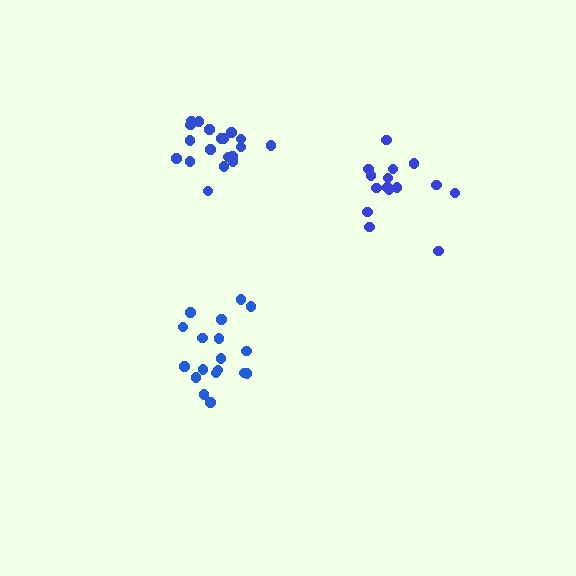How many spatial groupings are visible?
There are 3 spatial groupings.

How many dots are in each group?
Group 1: 19 dots, Group 2: 15 dots, Group 3: 18 dots (52 total).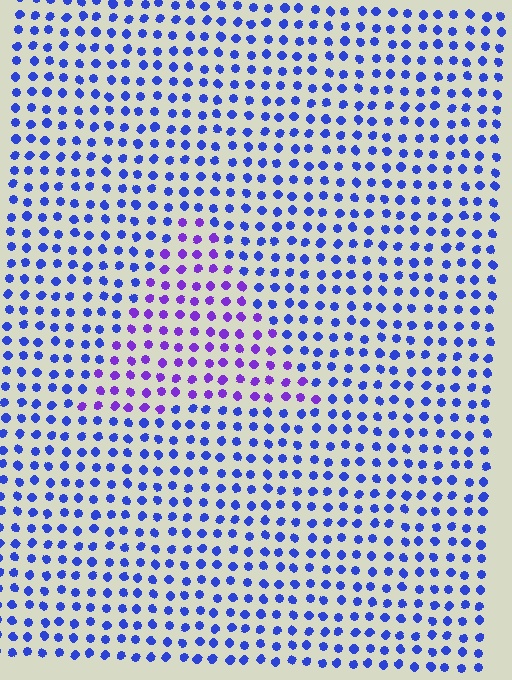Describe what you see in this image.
The image is filled with small blue elements in a uniform arrangement. A triangle-shaped region is visible where the elements are tinted to a slightly different hue, forming a subtle color boundary.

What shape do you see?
I see a triangle.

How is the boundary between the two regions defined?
The boundary is defined purely by a slight shift in hue (about 38 degrees). Spacing, size, and orientation are identical on both sides.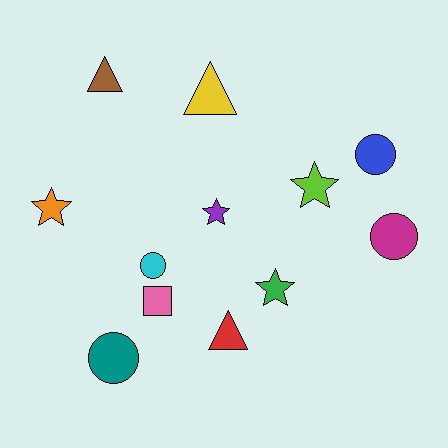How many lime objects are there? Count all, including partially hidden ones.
There is 1 lime object.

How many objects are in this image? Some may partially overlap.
There are 12 objects.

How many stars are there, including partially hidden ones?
There are 4 stars.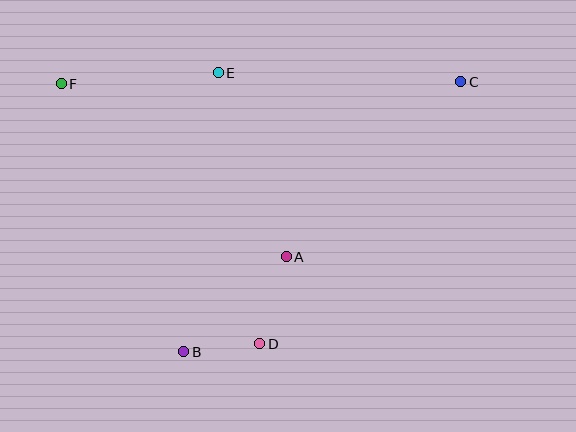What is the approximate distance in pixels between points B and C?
The distance between B and C is approximately 387 pixels.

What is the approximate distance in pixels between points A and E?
The distance between A and E is approximately 196 pixels.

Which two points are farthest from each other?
Points C and F are farthest from each other.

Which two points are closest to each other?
Points B and D are closest to each other.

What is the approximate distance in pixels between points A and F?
The distance between A and F is approximately 284 pixels.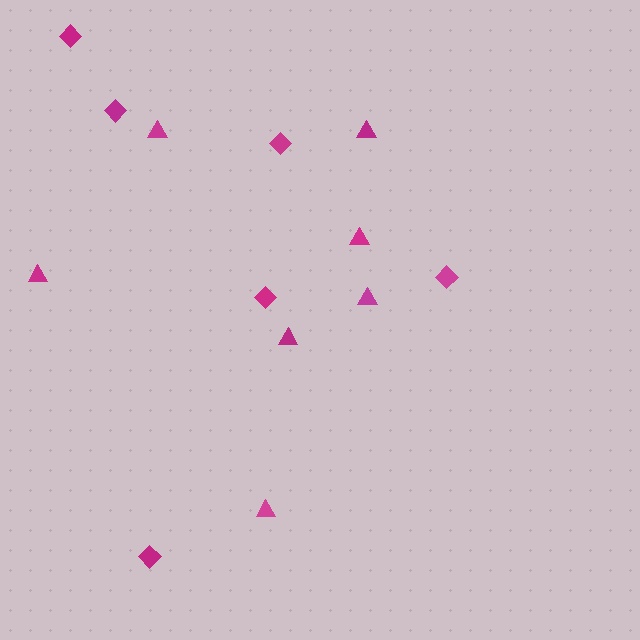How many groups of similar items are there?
There are 2 groups: one group of triangles (7) and one group of diamonds (6).